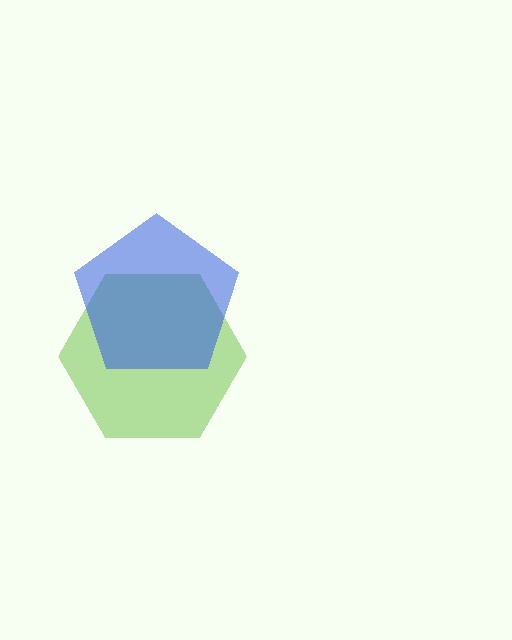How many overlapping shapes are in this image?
There are 2 overlapping shapes in the image.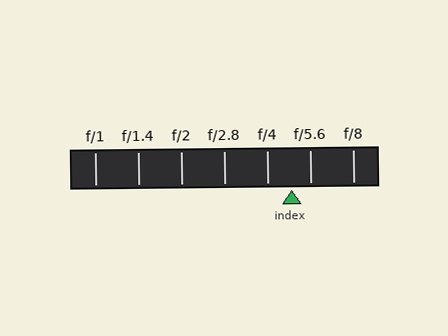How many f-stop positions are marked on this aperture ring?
There are 7 f-stop positions marked.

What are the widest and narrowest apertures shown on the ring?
The widest aperture shown is f/1 and the narrowest is f/8.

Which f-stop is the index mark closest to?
The index mark is closest to f/5.6.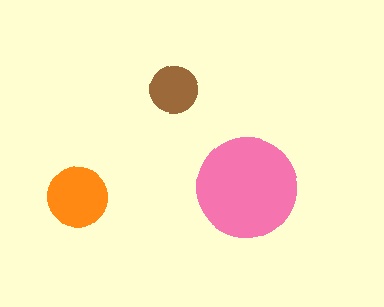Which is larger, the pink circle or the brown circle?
The pink one.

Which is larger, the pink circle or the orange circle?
The pink one.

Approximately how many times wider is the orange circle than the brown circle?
About 1.5 times wider.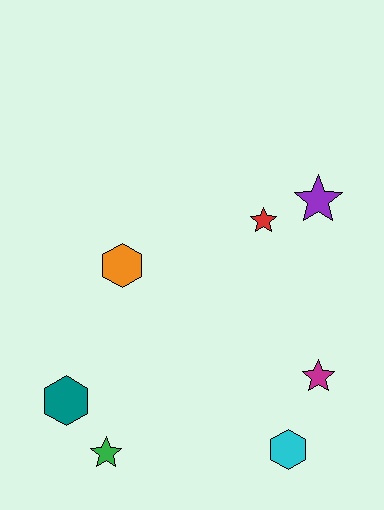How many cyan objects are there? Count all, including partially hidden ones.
There is 1 cyan object.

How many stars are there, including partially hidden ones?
There are 4 stars.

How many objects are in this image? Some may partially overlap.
There are 7 objects.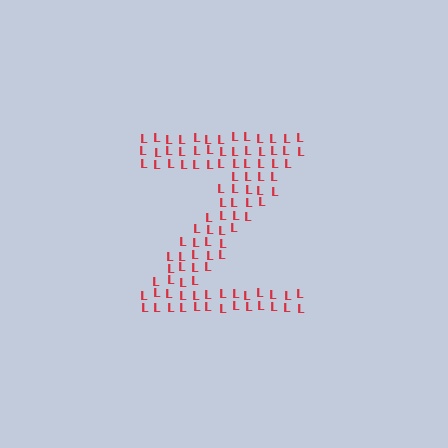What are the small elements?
The small elements are letter L's.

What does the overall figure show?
The overall figure shows the letter Z.